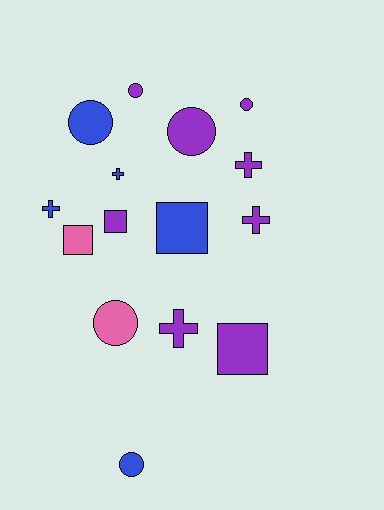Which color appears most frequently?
Purple, with 8 objects.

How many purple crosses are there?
There are 3 purple crosses.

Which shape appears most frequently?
Circle, with 6 objects.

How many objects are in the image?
There are 15 objects.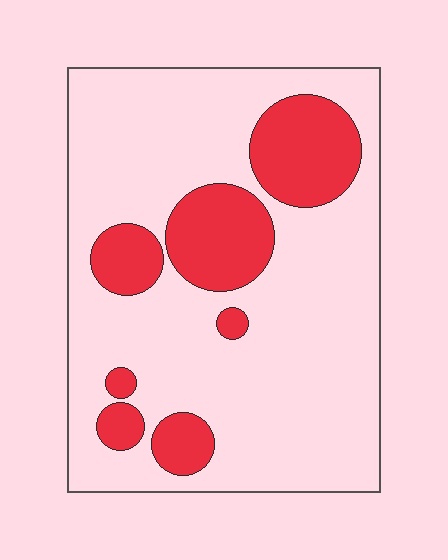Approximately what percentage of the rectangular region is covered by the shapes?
Approximately 25%.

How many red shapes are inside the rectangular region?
7.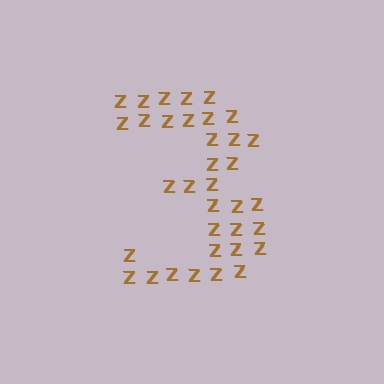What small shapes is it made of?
It is made of small letter Z's.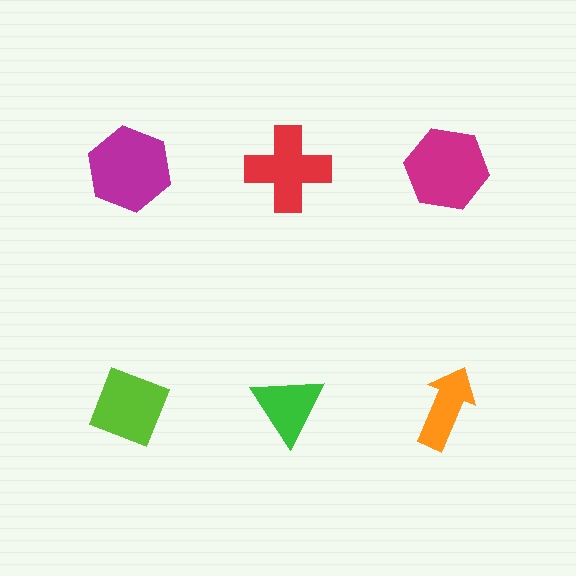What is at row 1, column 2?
A red cross.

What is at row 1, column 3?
A magenta hexagon.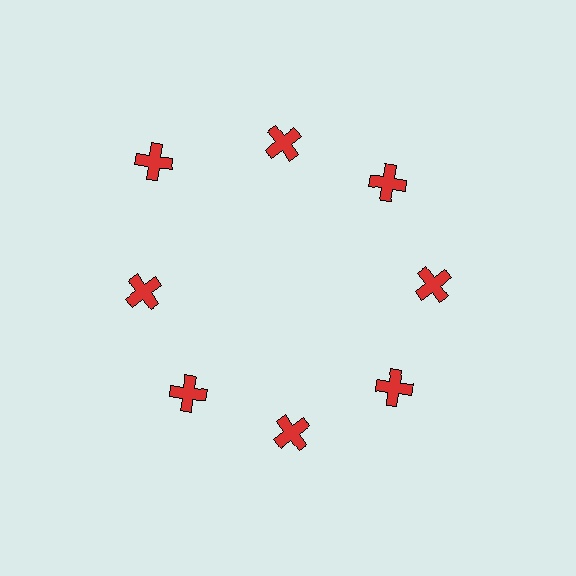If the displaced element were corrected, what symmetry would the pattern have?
It would have 8-fold rotational symmetry — the pattern would map onto itself every 45 degrees.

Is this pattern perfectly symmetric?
No. The 8 red crosses are arranged in a ring, but one element near the 10 o'clock position is pushed outward from the center, breaking the 8-fold rotational symmetry.